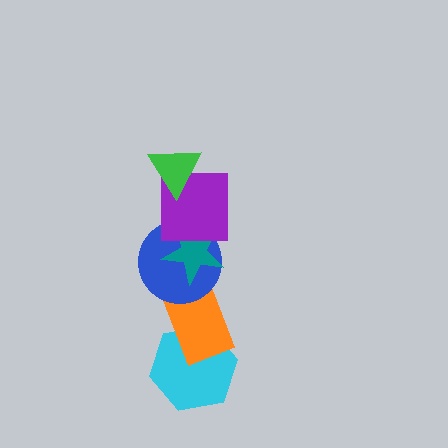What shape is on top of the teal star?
The purple square is on top of the teal star.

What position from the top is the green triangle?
The green triangle is 1st from the top.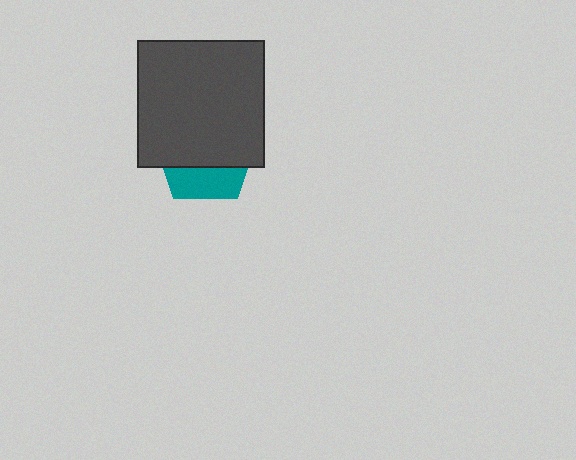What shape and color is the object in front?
The object in front is a dark gray square.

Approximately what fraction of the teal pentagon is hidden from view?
Roughly 67% of the teal pentagon is hidden behind the dark gray square.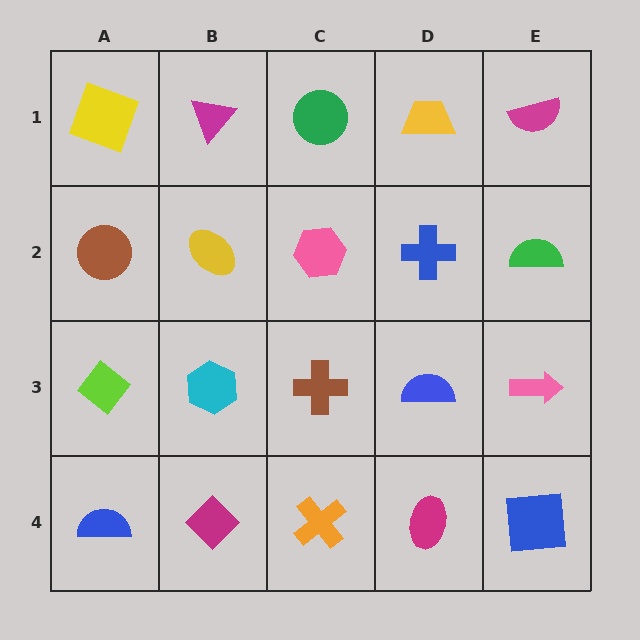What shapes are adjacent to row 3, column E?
A green semicircle (row 2, column E), a blue square (row 4, column E), a blue semicircle (row 3, column D).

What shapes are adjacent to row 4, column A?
A lime diamond (row 3, column A), a magenta diamond (row 4, column B).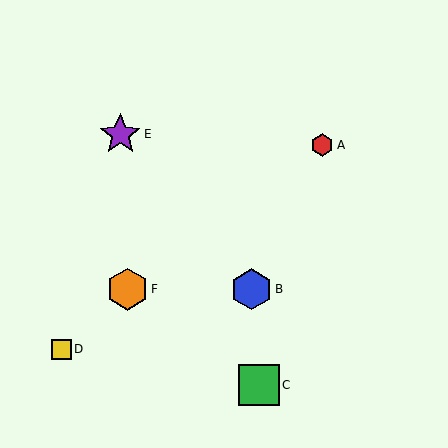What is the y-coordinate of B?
Object B is at y≈289.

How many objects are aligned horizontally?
2 objects (B, F) are aligned horizontally.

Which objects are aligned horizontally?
Objects B, F are aligned horizontally.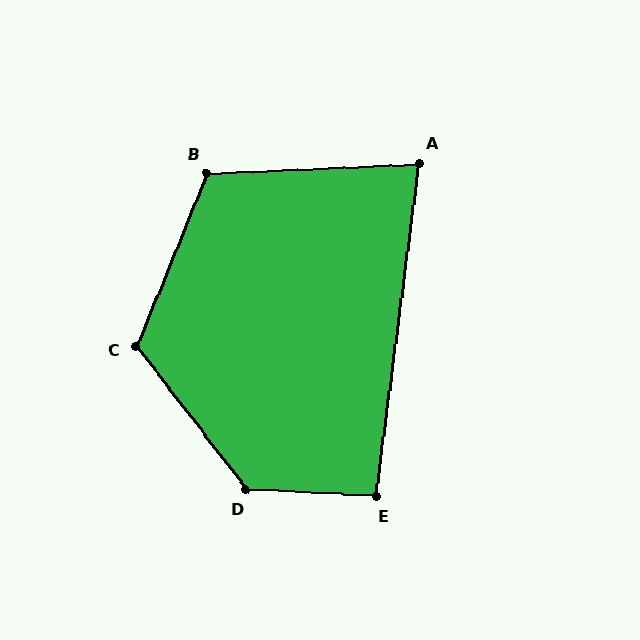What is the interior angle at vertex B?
Approximately 115 degrees (obtuse).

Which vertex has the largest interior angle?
D, at approximately 130 degrees.